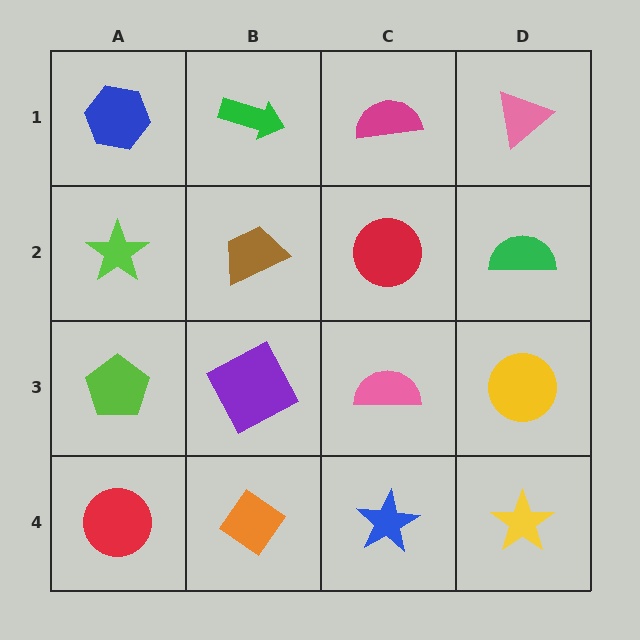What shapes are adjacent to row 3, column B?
A brown trapezoid (row 2, column B), an orange diamond (row 4, column B), a lime pentagon (row 3, column A), a pink semicircle (row 3, column C).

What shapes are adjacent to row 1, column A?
A lime star (row 2, column A), a green arrow (row 1, column B).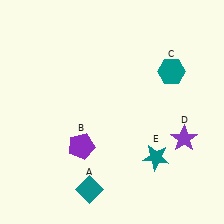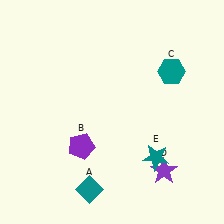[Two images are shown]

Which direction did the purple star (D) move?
The purple star (D) moved down.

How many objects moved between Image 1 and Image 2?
1 object moved between the two images.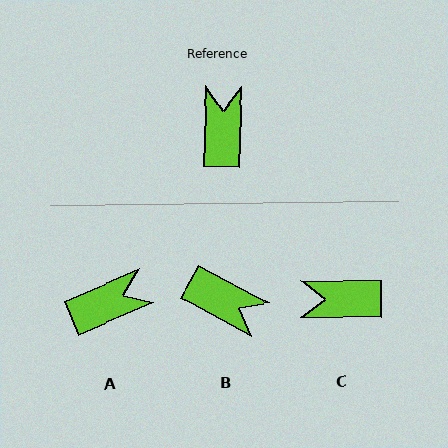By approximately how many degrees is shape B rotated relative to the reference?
Approximately 116 degrees clockwise.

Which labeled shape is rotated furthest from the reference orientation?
B, about 116 degrees away.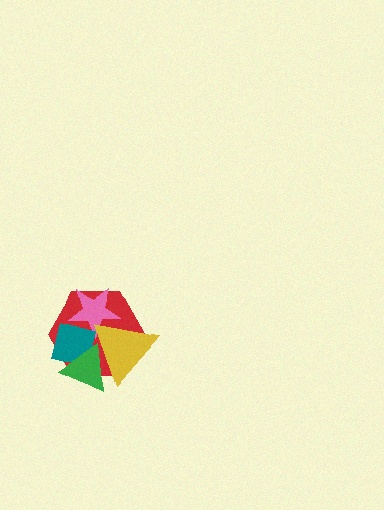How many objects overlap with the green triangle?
3 objects overlap with the green triangle.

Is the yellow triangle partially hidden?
Yes, it is partially covered by another shape.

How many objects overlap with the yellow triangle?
4 objects overlap with the yellow triangle.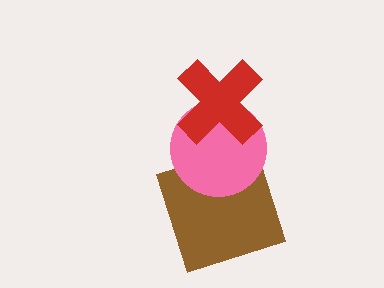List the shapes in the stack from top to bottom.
From top to bottom: the red cross, the pink circle, the brown square.